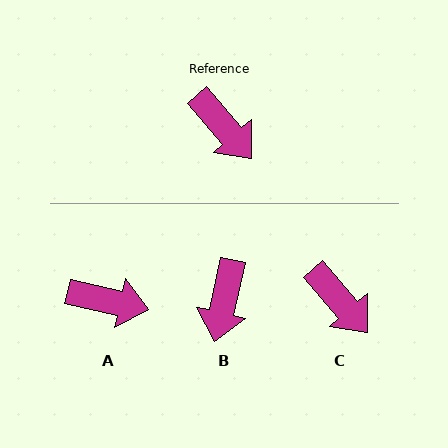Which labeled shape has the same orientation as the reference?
C.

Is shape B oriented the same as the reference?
No, it is off by about 54 degrees.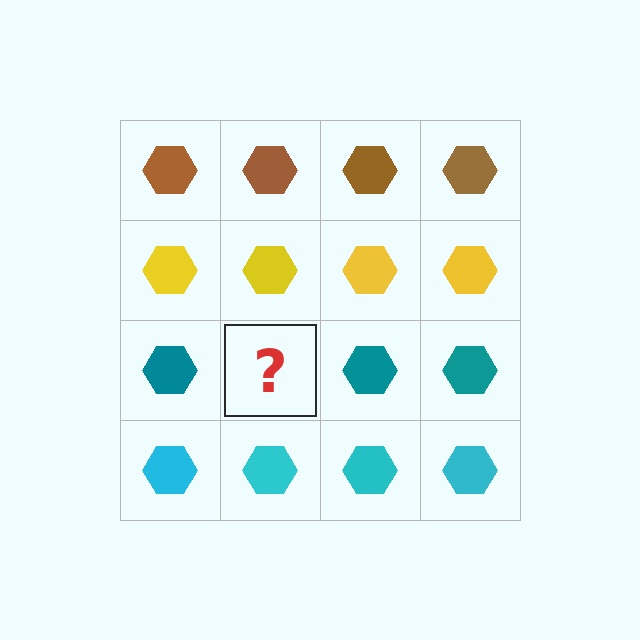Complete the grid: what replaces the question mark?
The question mark should be replaced with a teal hexagon.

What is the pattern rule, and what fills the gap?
The rule is that each row has a consistent color. The gap should be filled with a teal hexagon.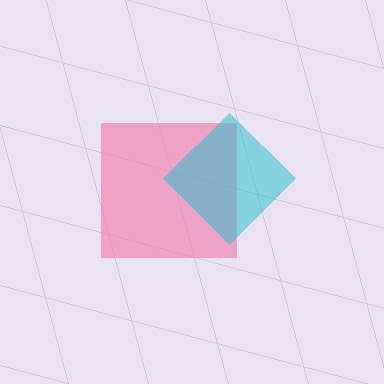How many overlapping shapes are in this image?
There are 2 overlapping shapes in the image.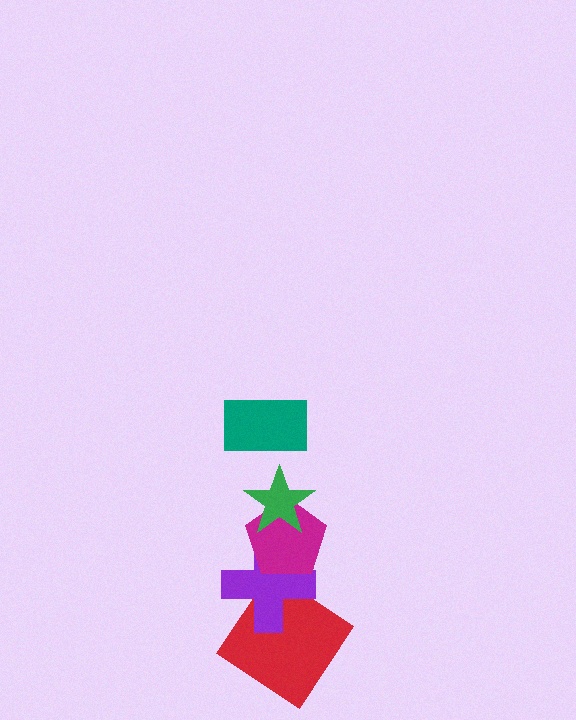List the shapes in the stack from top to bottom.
From top to bottom: the teal rectangle, the green star, the magenta pentagon, the purple cross, the red diamond.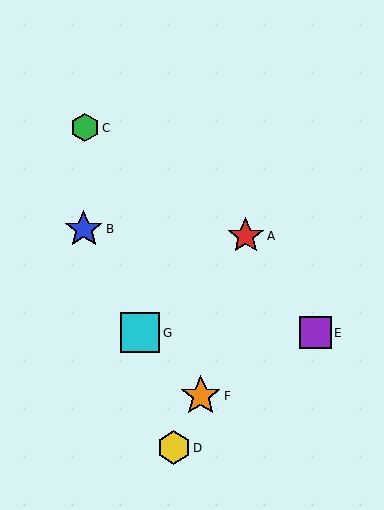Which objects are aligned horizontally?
Objects E, G are aligned horizontally.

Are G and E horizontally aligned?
Yes, both are at y≈333.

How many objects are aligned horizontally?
2 objects (E, G) are aligned horizontally.